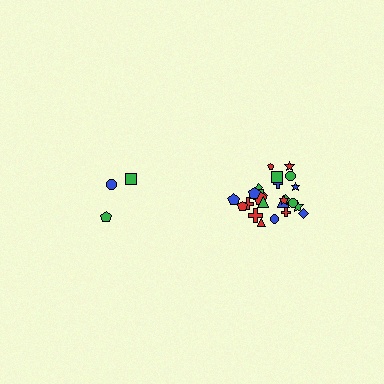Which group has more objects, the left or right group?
The right group.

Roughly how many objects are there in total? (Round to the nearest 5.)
Roughly 30 objects in total.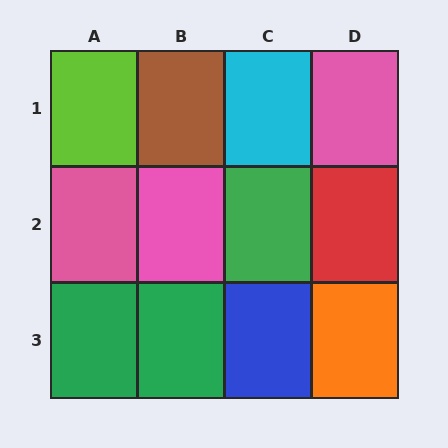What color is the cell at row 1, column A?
Lime.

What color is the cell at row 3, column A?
Green.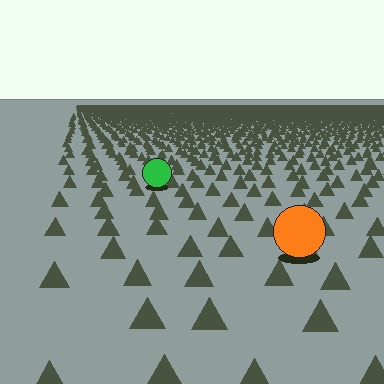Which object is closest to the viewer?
The orange circle is closest. The texture marks near it are larger and more spread out.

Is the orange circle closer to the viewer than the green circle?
Yes. The orange circle is closer — you can tell from the texture gradient: the ground texture is coarser near it.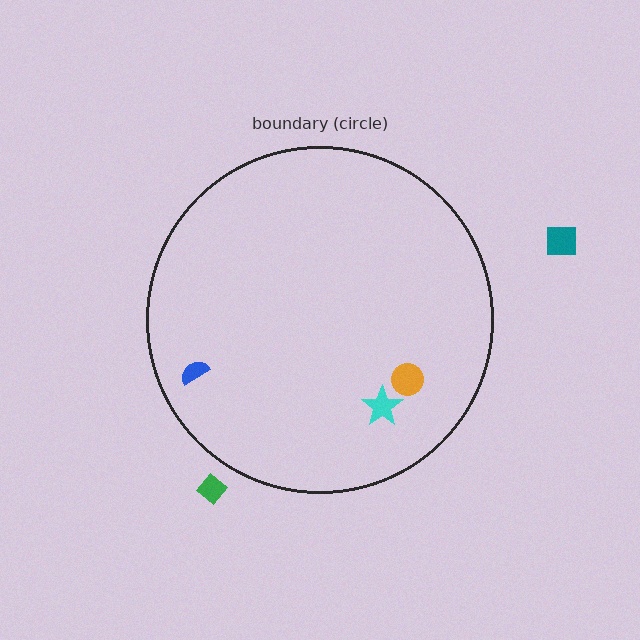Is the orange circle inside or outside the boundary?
Inside.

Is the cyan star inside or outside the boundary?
Inside.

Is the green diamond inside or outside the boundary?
Outside.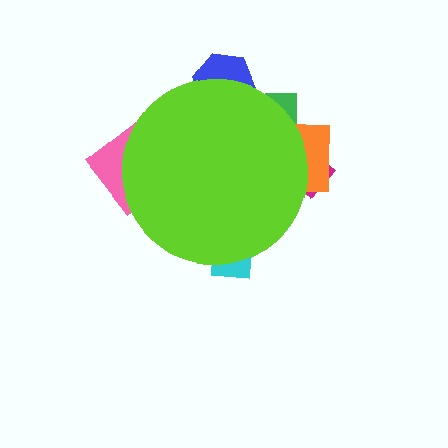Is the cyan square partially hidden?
Yes, the cyan square is partially hidden behind the lime circle.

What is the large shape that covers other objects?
A lime circle.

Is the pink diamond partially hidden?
Yes, the pink diamond is partially hidden behind the lime circle.